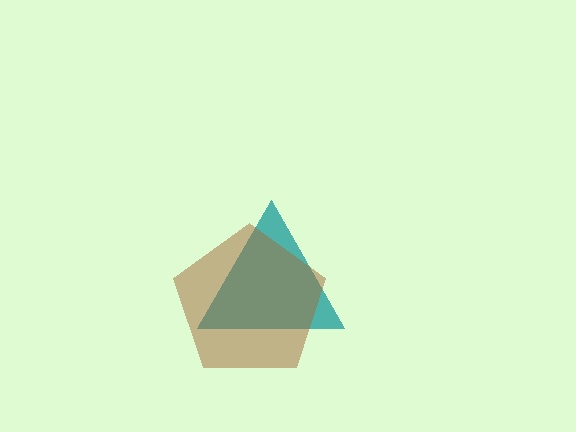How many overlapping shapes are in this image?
There are 2 overlapping shapes in the image.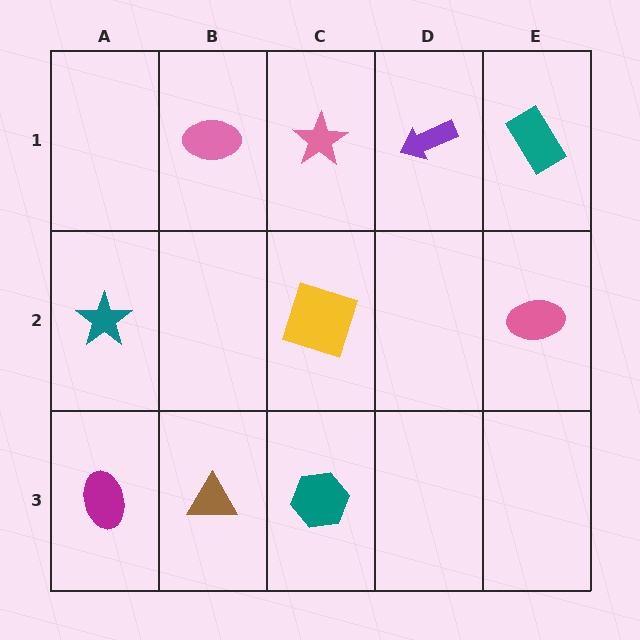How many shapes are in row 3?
3 shapes.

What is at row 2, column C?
A yellow square.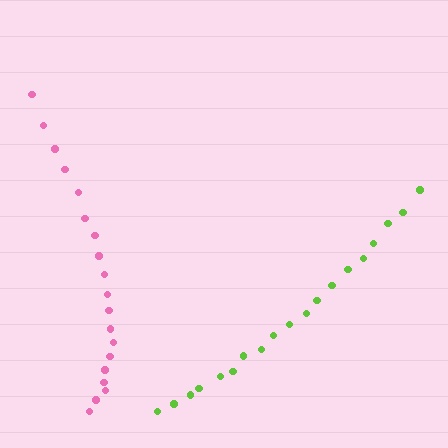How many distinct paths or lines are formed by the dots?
There are 2 distinct paths.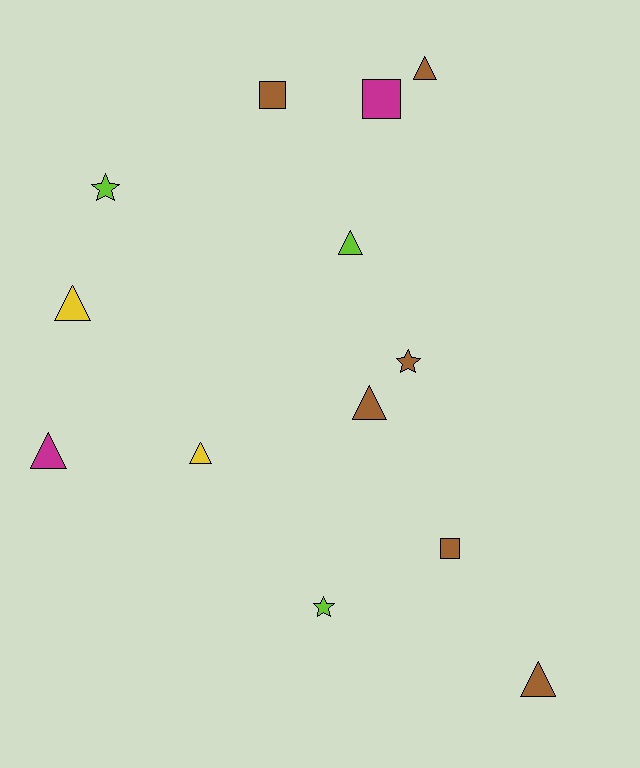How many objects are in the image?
There are 13 objects.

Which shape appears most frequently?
Triangle, with 7 objects.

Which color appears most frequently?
Brown, with 6 objects.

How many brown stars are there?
There is 1 brown star.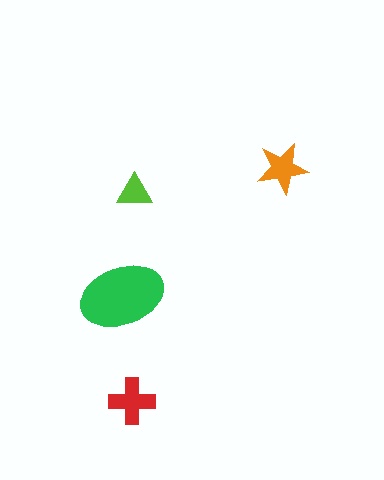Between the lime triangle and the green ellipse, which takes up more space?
The green ellipse.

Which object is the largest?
The green ellipse.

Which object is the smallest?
The lime triangle.